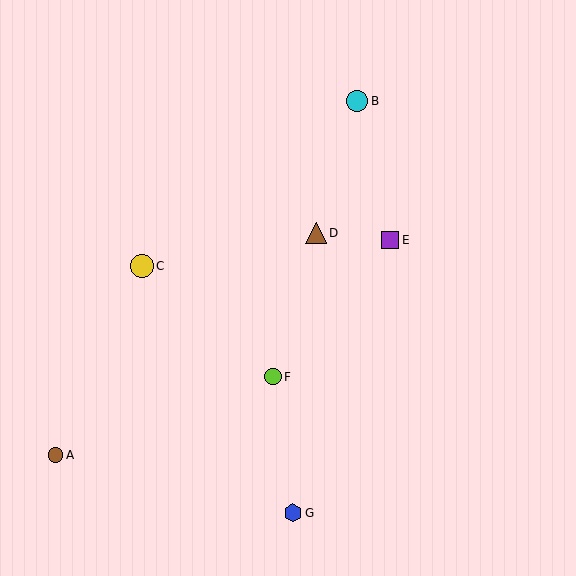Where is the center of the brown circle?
The center of the brown circle is at (56, 455).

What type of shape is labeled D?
Shape D is a brown triangle.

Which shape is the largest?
The yellow circle (labeled C) is the largest.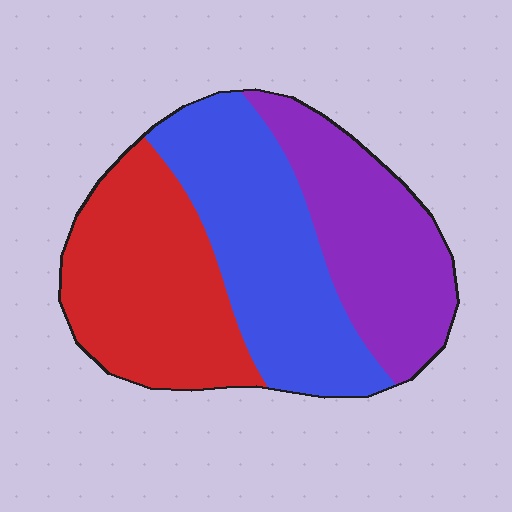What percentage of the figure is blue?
Blue takes up about three eighths (3/8) of the figure.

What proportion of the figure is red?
Red covers around 35% of the figure.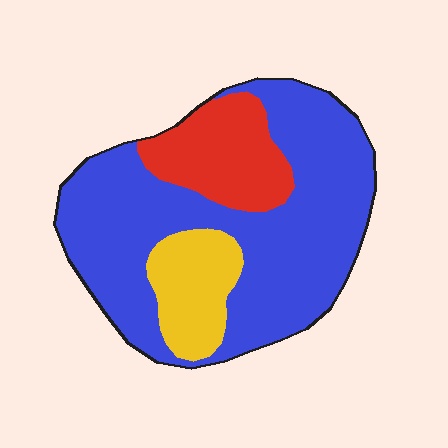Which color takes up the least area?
Yellow, at roughly 15%.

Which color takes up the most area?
Blue, at roughly 70%.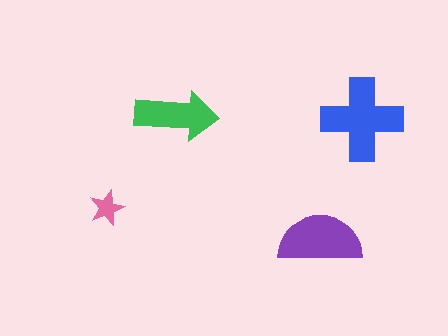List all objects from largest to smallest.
The blue cross, the purple semicircle, the green arrow, the pink star.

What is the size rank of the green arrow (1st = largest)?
3rd.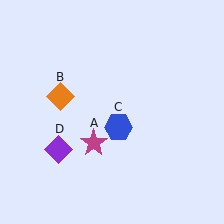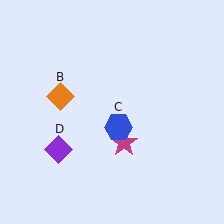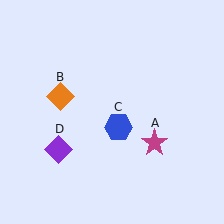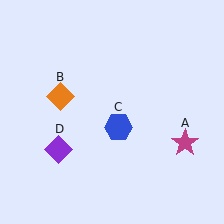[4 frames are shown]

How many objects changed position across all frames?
1 object changed position: magenta star (object A).